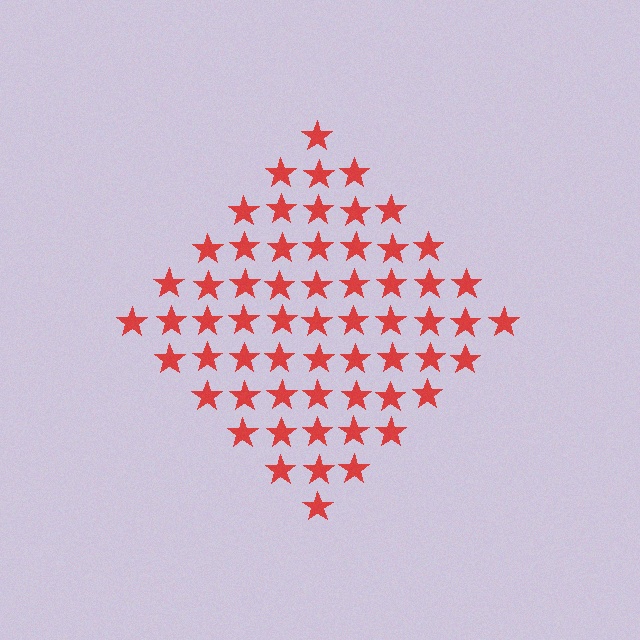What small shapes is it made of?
It is made of small stars.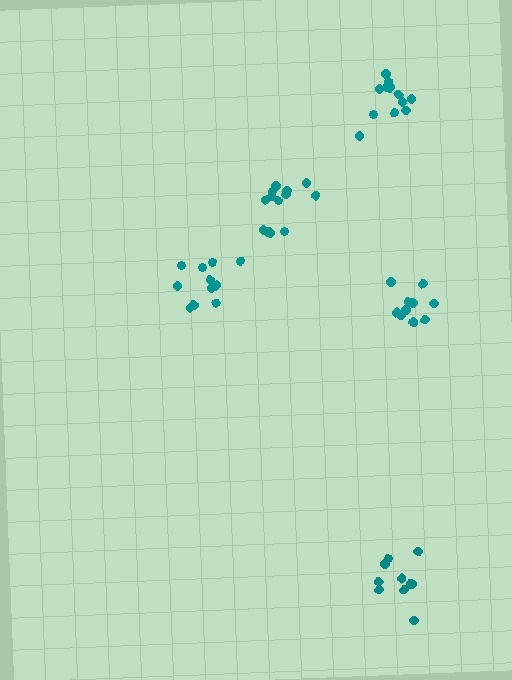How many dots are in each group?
Group 1: 11 dots, Group 2: 13 dots, Group 3: 12 dots, Group 4: 11 dots, Group 5: 10 dots (57 total).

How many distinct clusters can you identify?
There are 5 distinct clusters.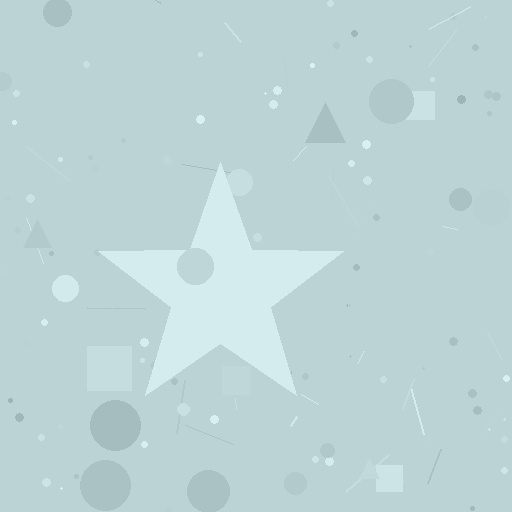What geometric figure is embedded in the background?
A star is embedded in the background.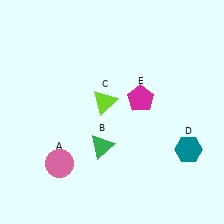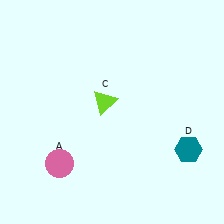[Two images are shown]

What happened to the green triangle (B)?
The green triangle (B) was removed in Image 2. It was in the bottom-left area of Image 1.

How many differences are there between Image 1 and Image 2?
There are 2 differences between the two images.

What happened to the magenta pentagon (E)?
The magenta pentagon (E) was removed in Image 2. It was in the top-right area of Image 1.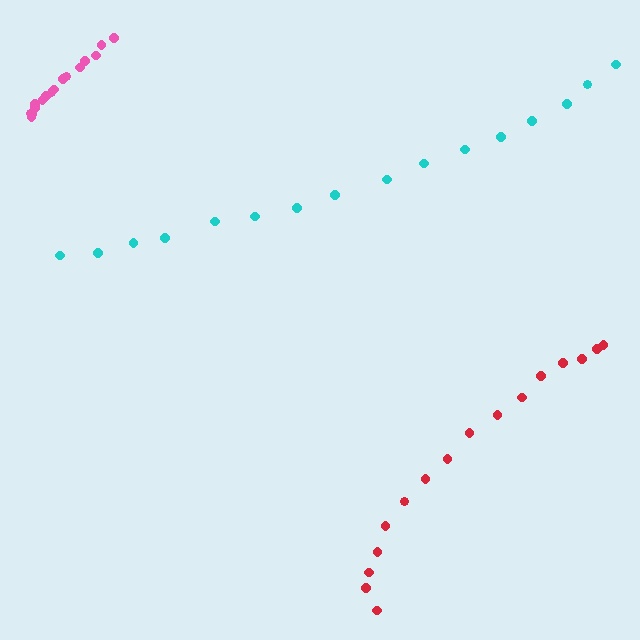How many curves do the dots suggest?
There are 3 distinct paths.